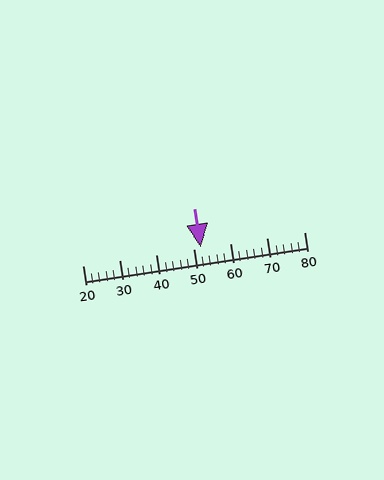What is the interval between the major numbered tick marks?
The major tick marks are spaced 10 units apart.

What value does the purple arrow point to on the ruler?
The purple arrow points to approximately 52.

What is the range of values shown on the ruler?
The ruler shows values from 20 to 80.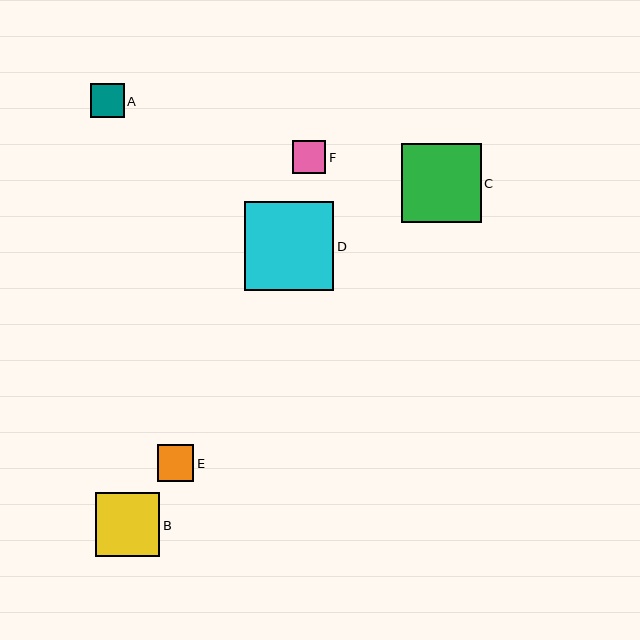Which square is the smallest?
Square F is the smallest with a size of approximately 33 pixels.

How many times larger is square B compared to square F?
Square B is approximately 1.9 times the size of square F.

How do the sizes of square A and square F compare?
Square A and square F are approximately the same size.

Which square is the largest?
Square D is the largest with a size of approximately 89 pixels.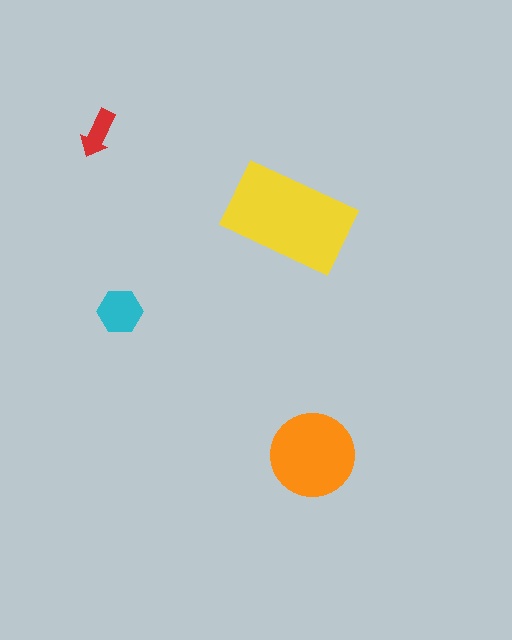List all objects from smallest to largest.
The red arrow, the cyan hexagon, the orange circle, the yellow rectangle.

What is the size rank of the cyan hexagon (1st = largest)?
3rd.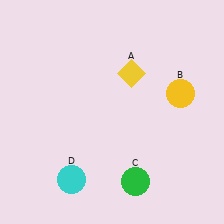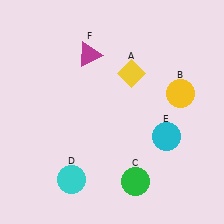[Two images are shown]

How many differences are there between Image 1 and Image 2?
There are 2 differences between the two images.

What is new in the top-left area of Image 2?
A magenta triangle (F) was added in the top-left area of Image 2.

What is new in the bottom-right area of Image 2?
A cyan circle (E) was added in the bottom-right area of Image 2.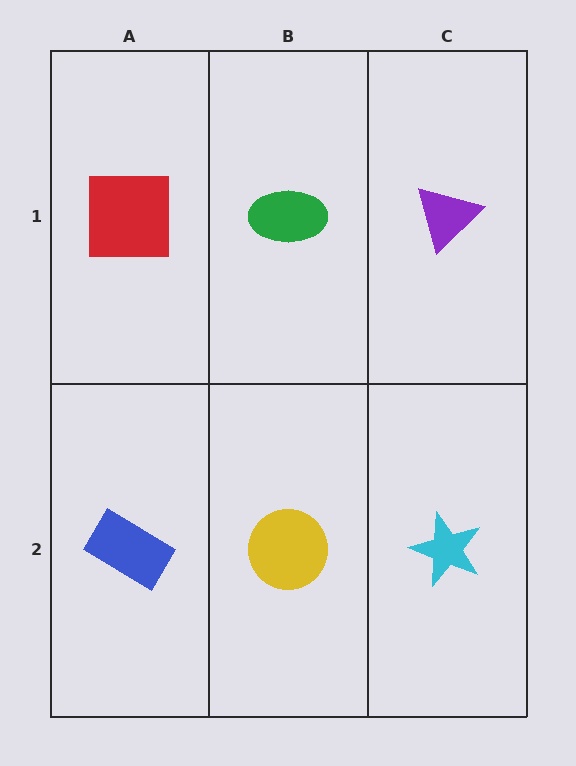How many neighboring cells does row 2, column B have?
3.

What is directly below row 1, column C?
A cyan star.